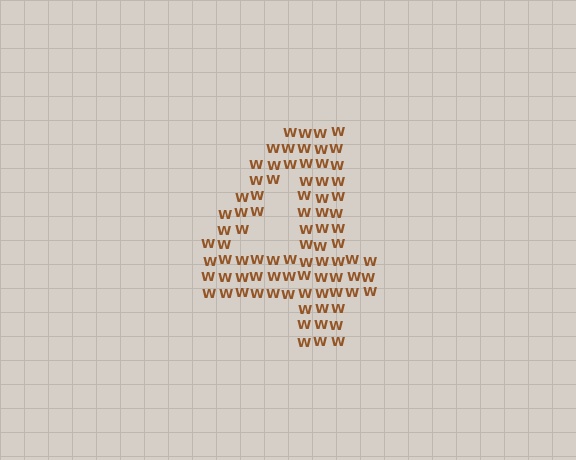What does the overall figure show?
The overall figure shows the digit 4.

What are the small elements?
The small elements are letter W's.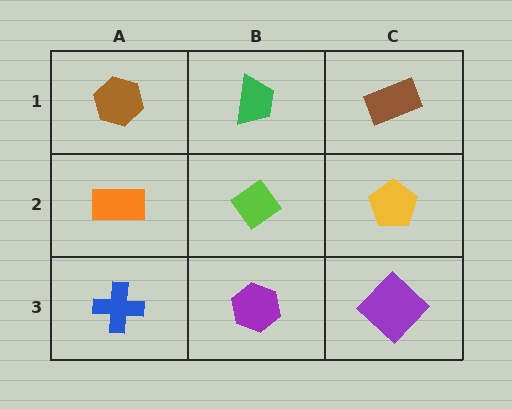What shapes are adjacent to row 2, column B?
A green trapezoid (row 1, column B), a purple hexagon (row 3, column B), an orange rectangle (row 2, column A), a yellow pentagon (row 2, column C).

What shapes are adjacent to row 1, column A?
An orange rectangle (row 2, column A), a green trapezoid (row 1, column B).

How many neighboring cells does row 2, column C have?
3.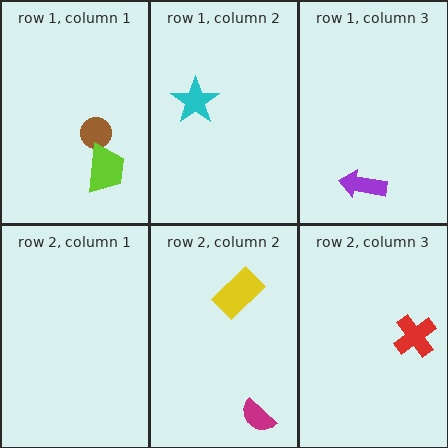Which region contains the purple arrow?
The row 1, column 3 region.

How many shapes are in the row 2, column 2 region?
2.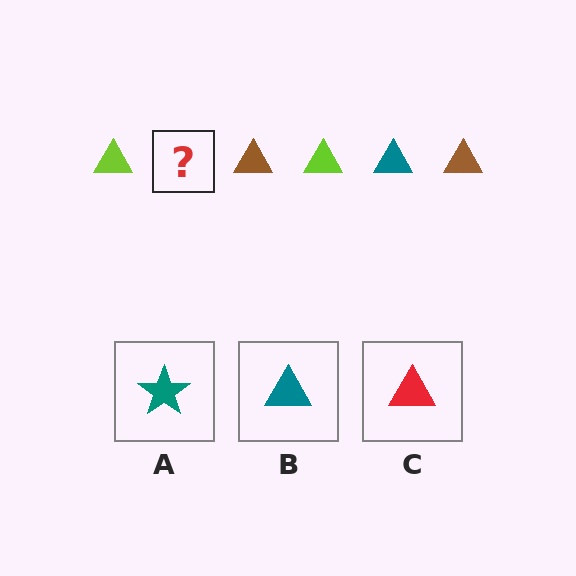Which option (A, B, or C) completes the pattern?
B.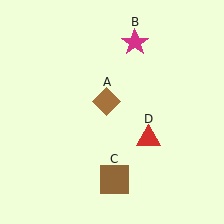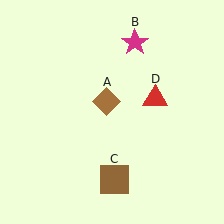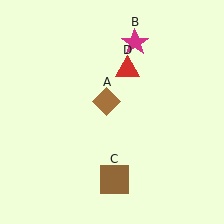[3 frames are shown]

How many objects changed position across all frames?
1 object changed position: red triangle (object D).